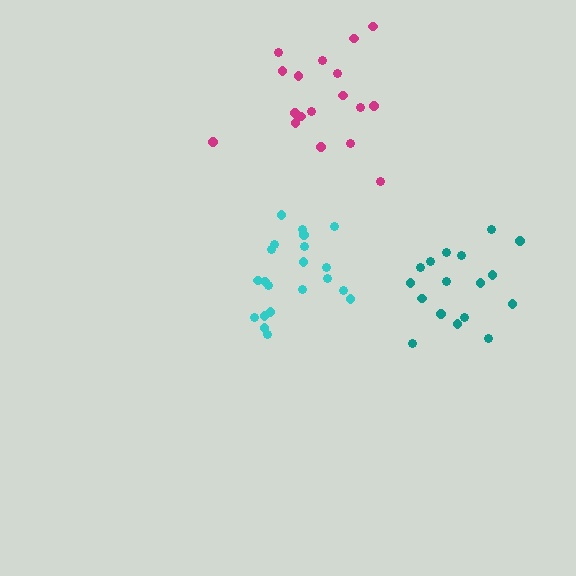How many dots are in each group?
Group 1: 21 dots, Group 2: 18 dots, Group 3: 17 dots (56 total).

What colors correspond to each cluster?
The clusters are colored: cyan, magenta, teal.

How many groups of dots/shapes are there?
There are 3 groups.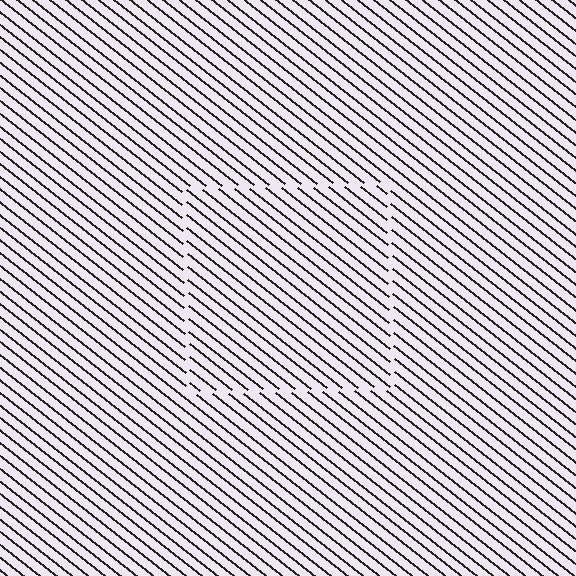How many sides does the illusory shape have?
4 sides — the line-ends trace a square.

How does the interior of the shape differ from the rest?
The interior of the shape contains the same grating, shifted by half a period — the contour is defined by the phase discontinuity where line-ends from the inner and outer gratings abut.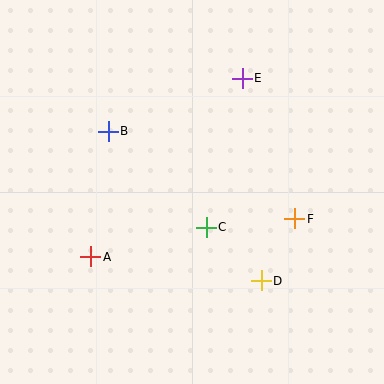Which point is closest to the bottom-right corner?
Point D is closest to the bottom-right corner.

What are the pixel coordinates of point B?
Point B is at (108, 131).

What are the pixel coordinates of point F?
Point F is at (295, 219).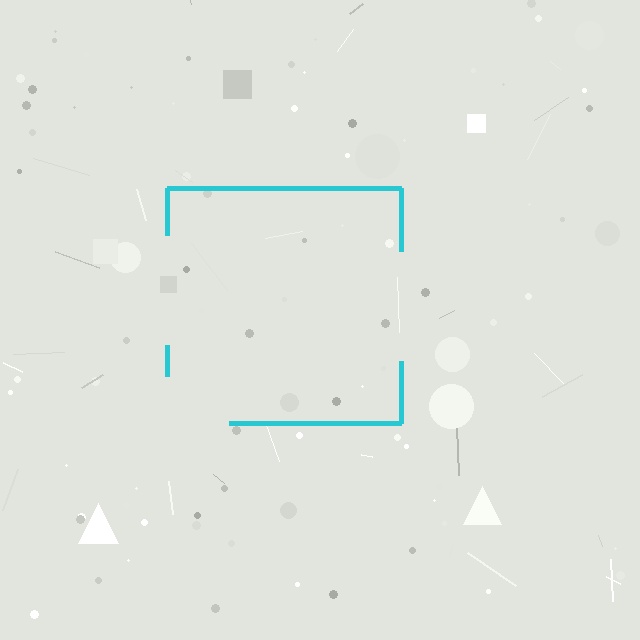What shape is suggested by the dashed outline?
The dashed outline suggests a square.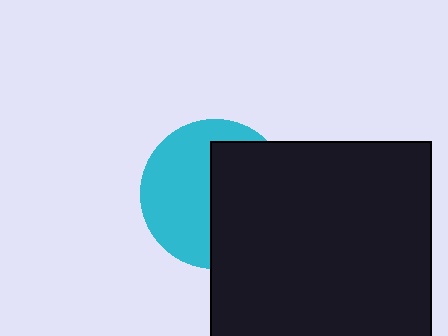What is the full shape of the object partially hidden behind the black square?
The partially hidden object is a cyan circle.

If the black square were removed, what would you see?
You would see the complete cyan circle.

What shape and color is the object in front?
The object in front is a black square.